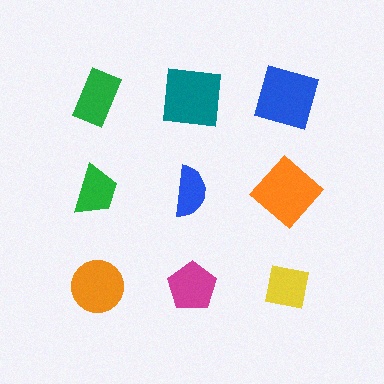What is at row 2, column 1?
A green trapezoid.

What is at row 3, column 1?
An orange circle.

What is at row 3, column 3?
A yellow square.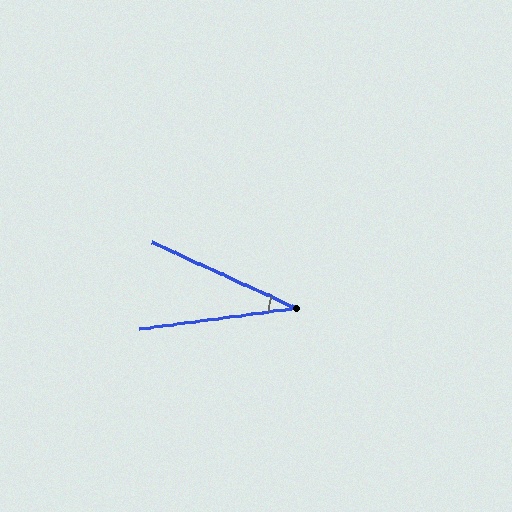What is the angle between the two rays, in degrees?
Approximately 32 degrees.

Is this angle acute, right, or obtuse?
It is acute.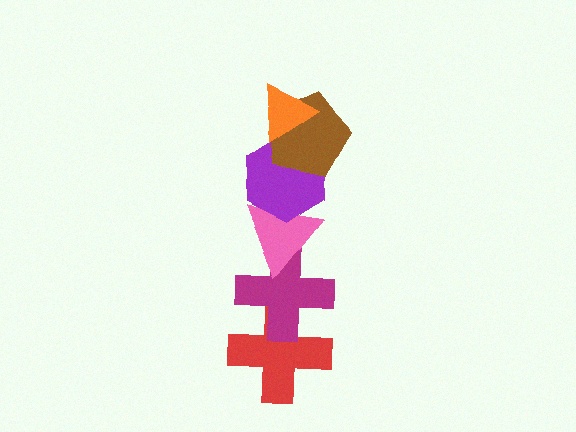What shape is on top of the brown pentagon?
The orange triangle is on top of the brown pentagon.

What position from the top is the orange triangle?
The orange triangle is 1st from the top.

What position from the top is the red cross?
The red cross is 6th from the top.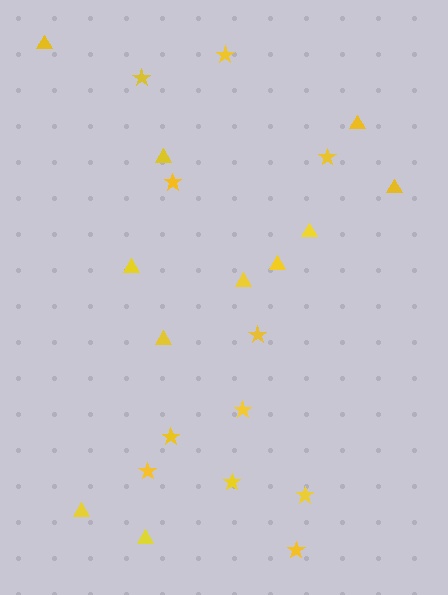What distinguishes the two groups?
There are 2 groups: one group of stars (11) and one group of triangles (11).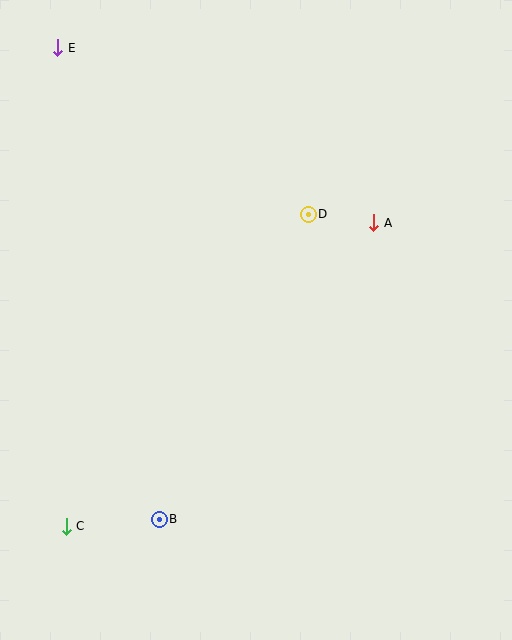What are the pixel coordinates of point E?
Point E is at (58, 48).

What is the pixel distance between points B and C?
The distance between B and C is 93 pixels.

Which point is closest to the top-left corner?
Point E is closest to the top-left corner.